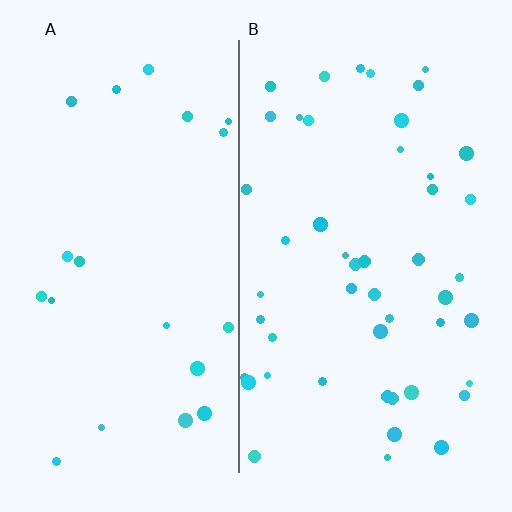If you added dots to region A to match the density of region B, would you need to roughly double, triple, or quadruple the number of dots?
Approximately double.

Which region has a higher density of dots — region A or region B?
B (the right).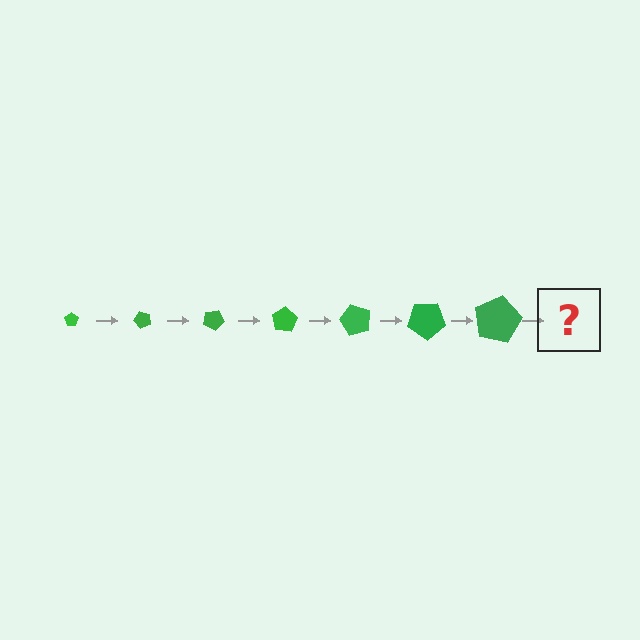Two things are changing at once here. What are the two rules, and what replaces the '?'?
The two rules are that the pentagon grows larger each step and it rotates 50 degrees each step. The '?' should be a pentagon, larger than the previous one and rotated 350 degrees from the start.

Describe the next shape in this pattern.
It should be a pentagon, larger than the previous one and rotated 350 degrees from the start.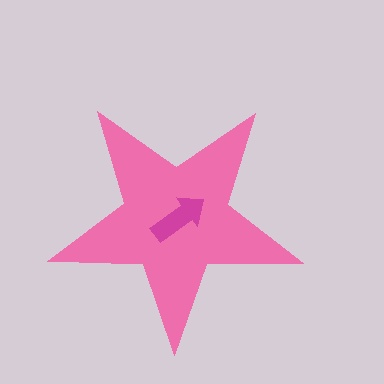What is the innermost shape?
The magenta arrow.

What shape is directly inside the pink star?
The magenta arrow.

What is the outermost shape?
The pink star.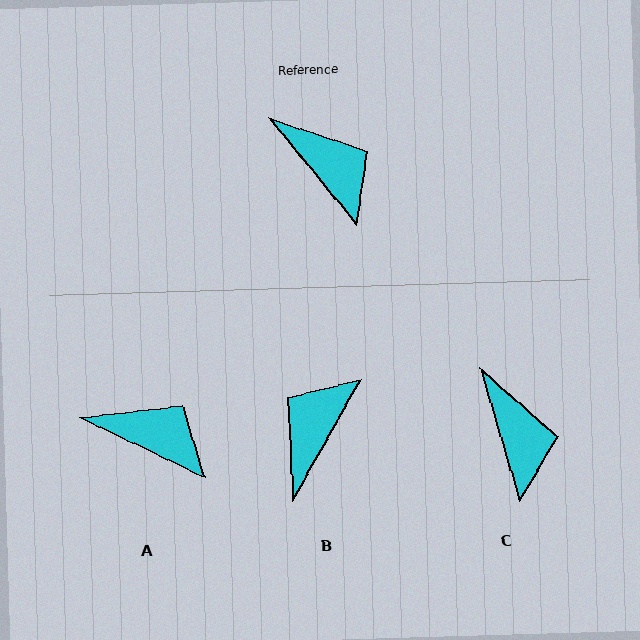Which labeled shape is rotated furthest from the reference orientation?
B, about 112 degrees away.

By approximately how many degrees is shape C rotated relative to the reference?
Approximately 23 degrees clockwise.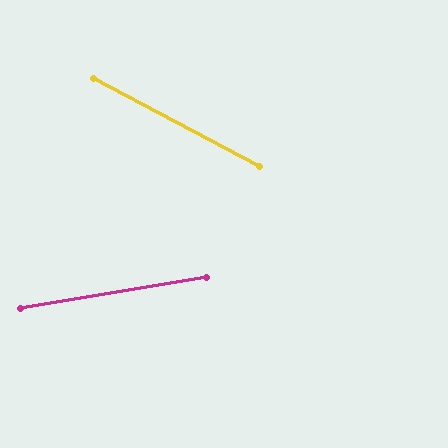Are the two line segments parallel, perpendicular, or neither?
Neither parallel nor perpendicular — they differ by about 37°.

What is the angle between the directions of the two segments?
Approximately 37 degrees.